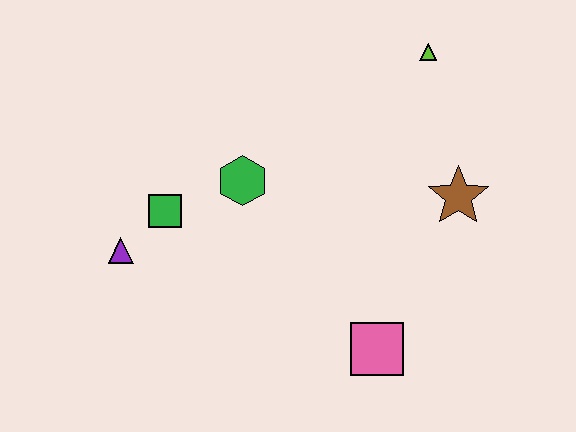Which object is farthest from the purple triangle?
The lime triangle is farthest from the purple triangle.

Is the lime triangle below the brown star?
No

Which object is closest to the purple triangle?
The green square is closest to the purple triangle.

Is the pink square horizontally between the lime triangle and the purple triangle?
Yes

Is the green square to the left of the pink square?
Yes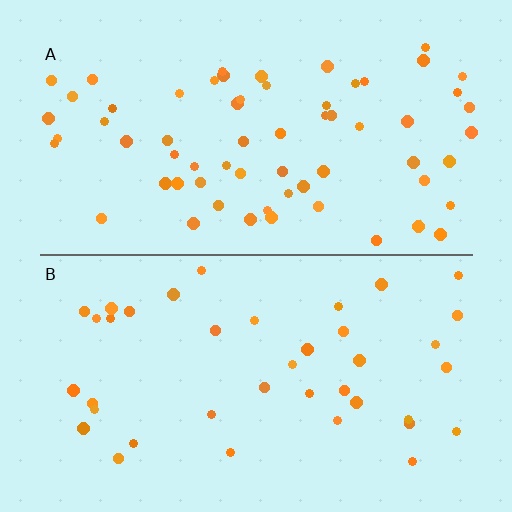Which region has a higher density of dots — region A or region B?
A (the top).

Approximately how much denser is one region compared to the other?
Approximately 1.7× — region A over region B.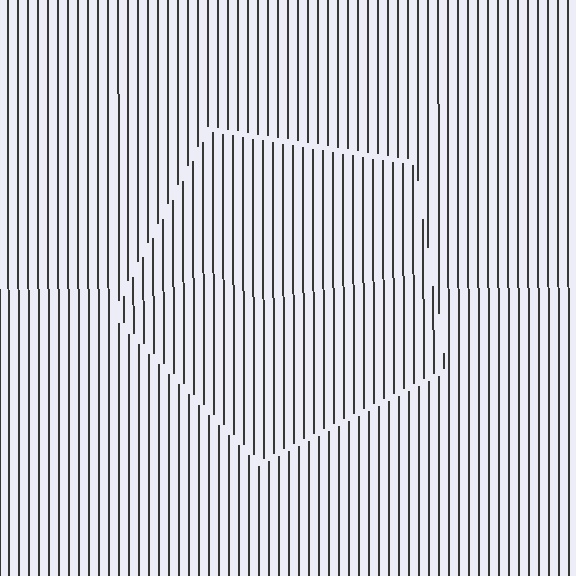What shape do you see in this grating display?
An illusory pentagon. The interior of the shape contains the same grating, shifted by half a period — the contour is defined by the phase discontinuity where line-ends from the inner and outer gratings abut.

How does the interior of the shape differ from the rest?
The interior of the shape contains the same grating, shifted by half a period — the contour is defined by the phase discontinuity where line-ends from the inner and outer gratings abut.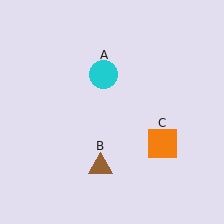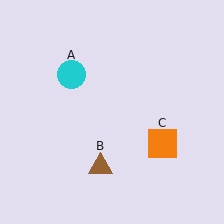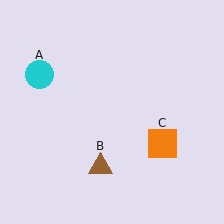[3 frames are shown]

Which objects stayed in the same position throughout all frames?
Brown triangle (object B) and orange square (object C) remained stationary.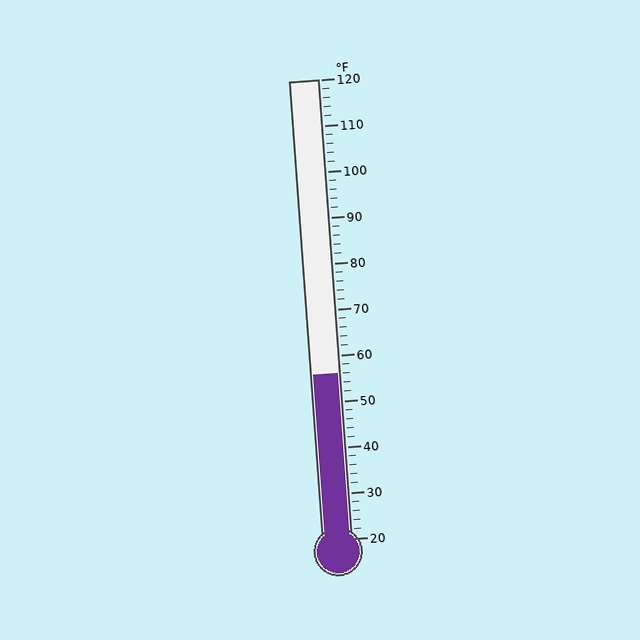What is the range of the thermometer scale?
The thermometer scale ranges from 20°F to 120°F.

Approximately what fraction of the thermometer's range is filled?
The thermometer is filled to approximately 35% of its range.